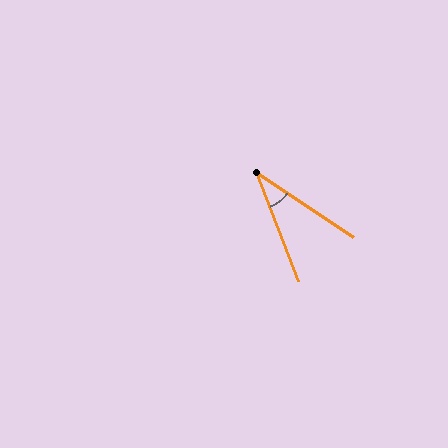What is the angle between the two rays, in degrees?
Approximately 35 degrees.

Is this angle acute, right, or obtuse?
It is acute.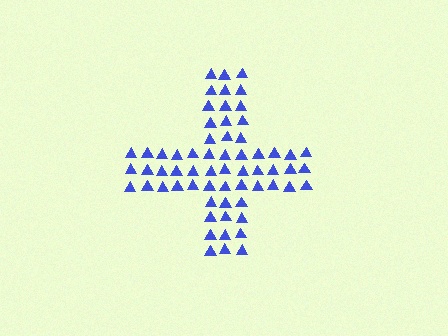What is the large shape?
The large shape is a cross.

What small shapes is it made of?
It is made of small triangles.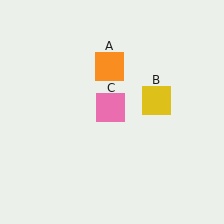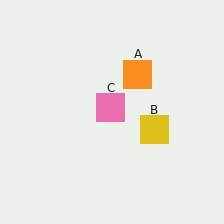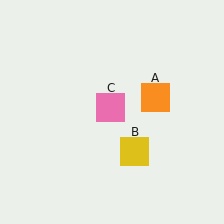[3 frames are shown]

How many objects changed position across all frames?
2 objects changed position: orange square (object A), yellow square (object B).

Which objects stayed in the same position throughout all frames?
Pink square (object C) remained stationary.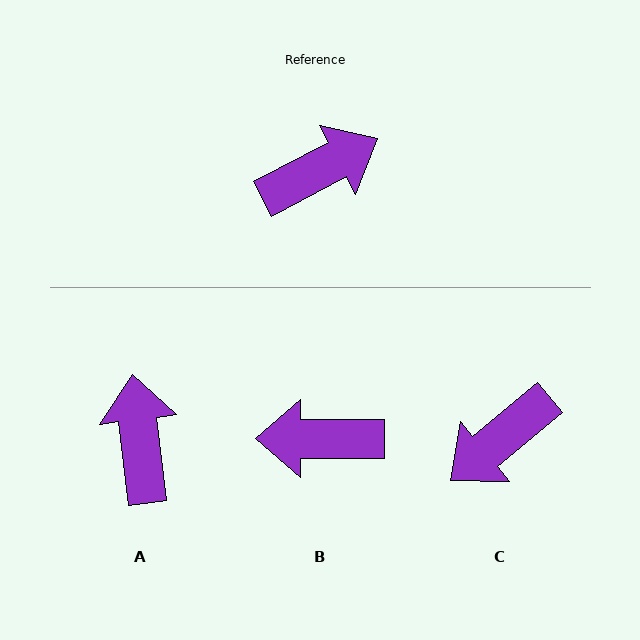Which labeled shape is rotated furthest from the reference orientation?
C, about 168 degrees away.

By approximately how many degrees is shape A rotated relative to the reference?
Approximately 69 degrees counter-clockwise.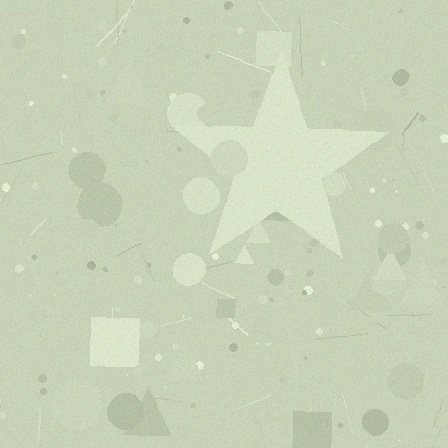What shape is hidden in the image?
A star is hidden in the image.